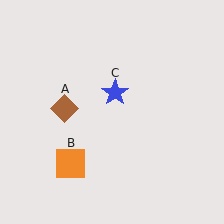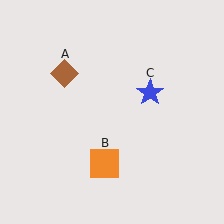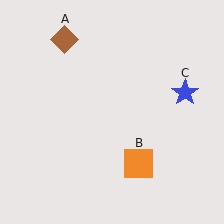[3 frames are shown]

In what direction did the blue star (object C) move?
The blue star (object C) moved right.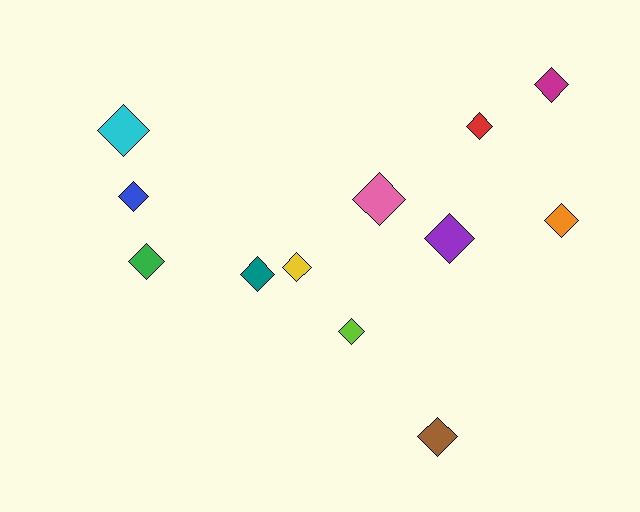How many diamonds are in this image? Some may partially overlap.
There are 12 diamonds.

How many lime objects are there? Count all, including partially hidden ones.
There is 1 lime object.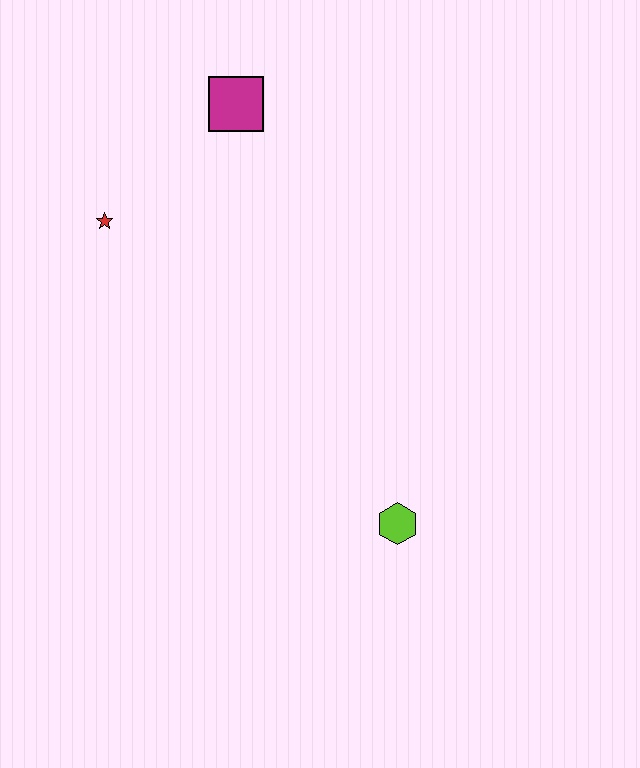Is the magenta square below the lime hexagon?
No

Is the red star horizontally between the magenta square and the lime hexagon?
No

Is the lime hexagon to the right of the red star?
Yes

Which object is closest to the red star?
The magenta square is closest to the red star.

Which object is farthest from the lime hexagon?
The magenta square is farthest from the lime hexagon.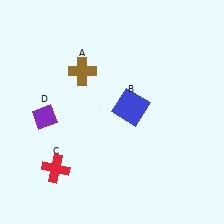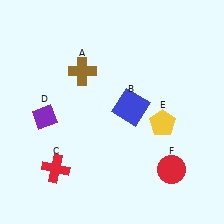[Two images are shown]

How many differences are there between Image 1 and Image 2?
There are 2 differences between the two images.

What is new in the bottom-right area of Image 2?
A yellow pentagon (E) was added in the bottom-right area of Image 2.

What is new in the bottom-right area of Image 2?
A red circle (F) was added in the bottom-right area of Image 2.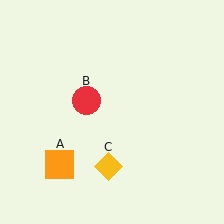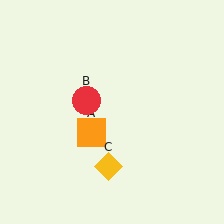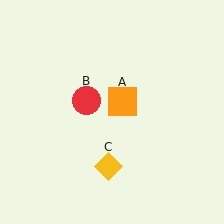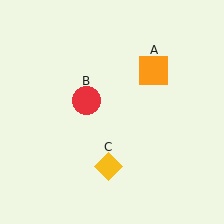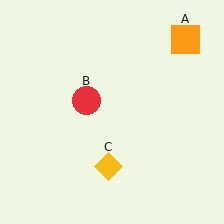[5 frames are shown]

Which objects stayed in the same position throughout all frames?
Red circle (object B) and yellow diamond (object C) remained stationary.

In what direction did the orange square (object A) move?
The orange square (object A) moved up and to the right.